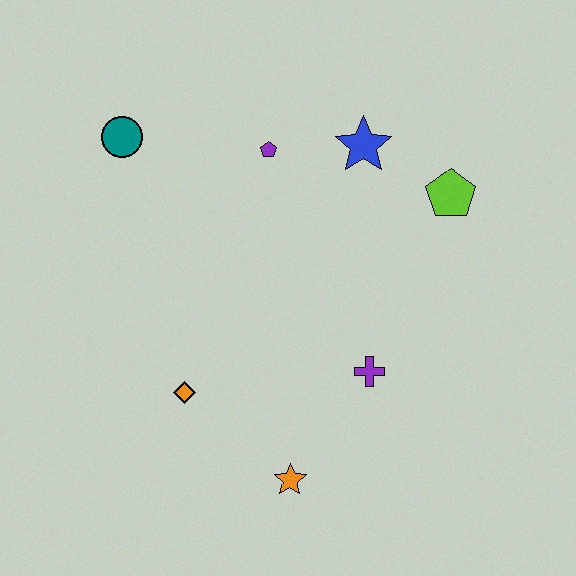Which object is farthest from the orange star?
The teal circle is farthest from the orange star.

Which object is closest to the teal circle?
The purple pentagon is closest to the teal circle.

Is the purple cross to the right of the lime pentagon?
No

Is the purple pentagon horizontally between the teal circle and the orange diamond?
No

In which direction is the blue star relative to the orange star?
The blue star is above the orange star.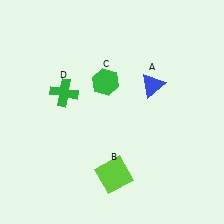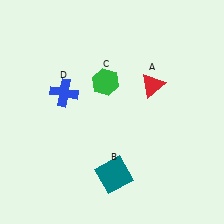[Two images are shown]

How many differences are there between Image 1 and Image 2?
There are 3 differences between the two images.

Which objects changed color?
A changed from blue to red. B changed from lime to teal. D changed from green to blue.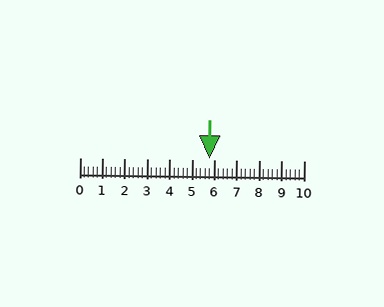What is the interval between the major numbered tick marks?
The major tick marks are spaced 1 units apart.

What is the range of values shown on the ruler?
The ruler shows values from 0 to 10.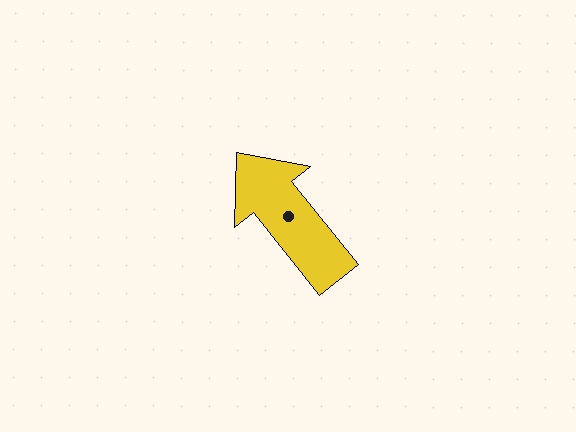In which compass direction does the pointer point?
Northwest.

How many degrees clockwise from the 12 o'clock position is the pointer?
Approximately 321 degrees.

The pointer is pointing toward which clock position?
Roughly 11 o'clock.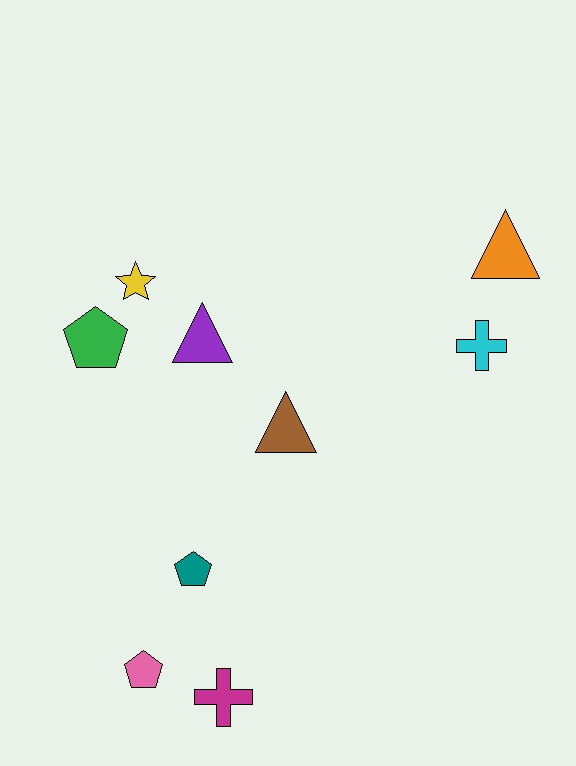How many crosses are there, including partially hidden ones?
There are 2 crosses.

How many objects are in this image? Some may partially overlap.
There are 9 objects.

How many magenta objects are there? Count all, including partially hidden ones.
There is 1 magenta object.